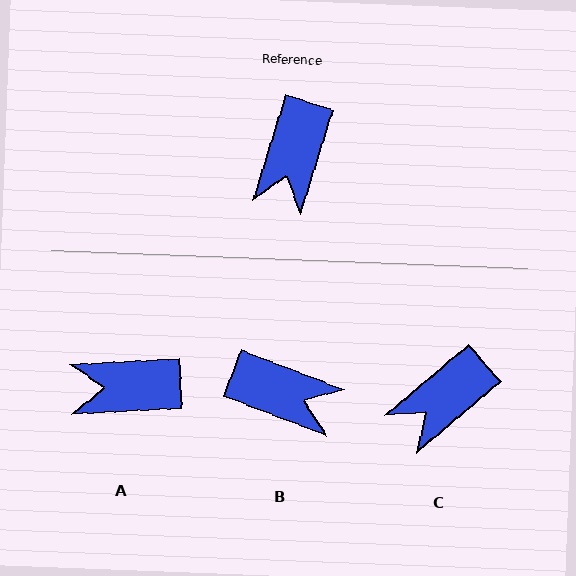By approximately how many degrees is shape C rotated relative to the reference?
Approximately 32 degrees clockwise.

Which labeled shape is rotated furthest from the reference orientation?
B, about 87 degrees away.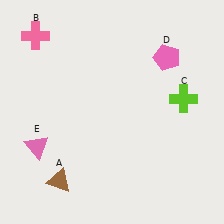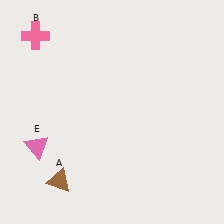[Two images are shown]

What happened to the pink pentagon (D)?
The pink pentagon (D) was removed in Image 2. It was in the top-right area of Image 1.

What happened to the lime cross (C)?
The lime cross (C) was removed in Image 2. It was in the top-right area of Image 1.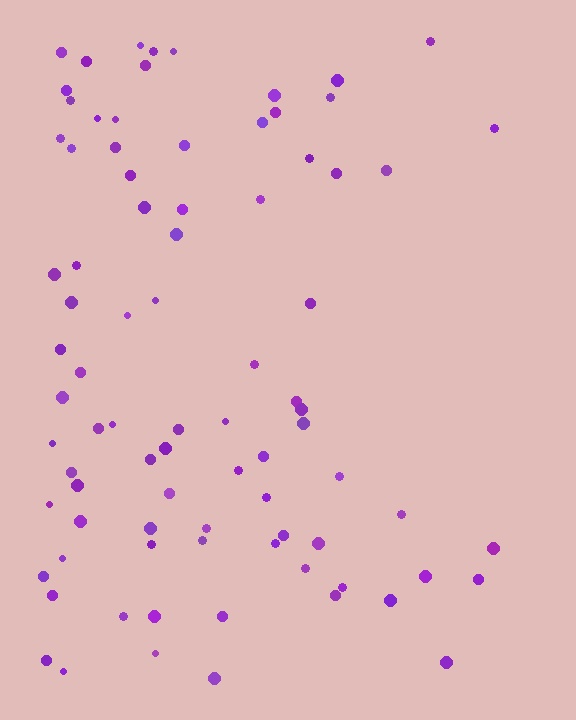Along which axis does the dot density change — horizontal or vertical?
Horizontal.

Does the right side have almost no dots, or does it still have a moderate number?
Still a moderate number, just noticeably fewer than the left.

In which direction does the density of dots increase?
From right to left, with the left side densest.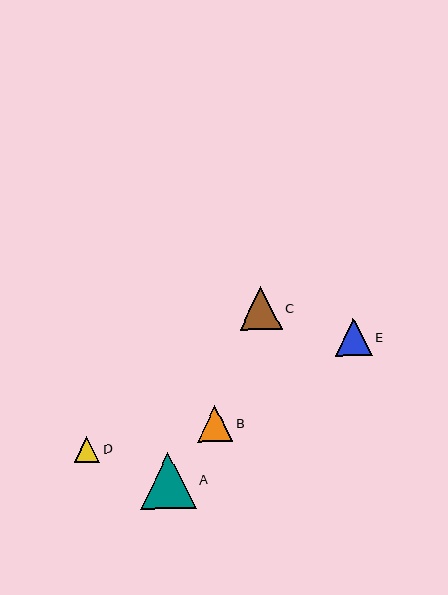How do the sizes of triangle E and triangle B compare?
Triangle E and triangle B are approximately the same size.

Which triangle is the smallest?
Triangle D is the smallest with a size of approximately 26 pixels.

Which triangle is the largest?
Triangle A is the largest with a size of approximately 56 pixels.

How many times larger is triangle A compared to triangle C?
Triangle A is approximately 1.3 times the size of triangle C.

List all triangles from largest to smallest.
From largest to smallest: A, C, E, B, D.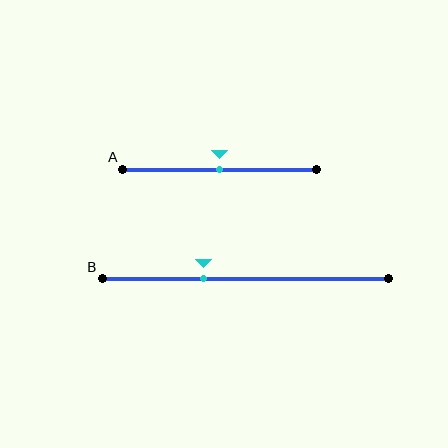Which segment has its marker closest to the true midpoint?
Segment A has its marker closest to the true midpoint.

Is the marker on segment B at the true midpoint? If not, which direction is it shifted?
No, the marker on segment B is shifted to the left by about 15% of the segment length.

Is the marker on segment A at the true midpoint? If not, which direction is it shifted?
Yes, the marker on segment A is at the true midpoint.